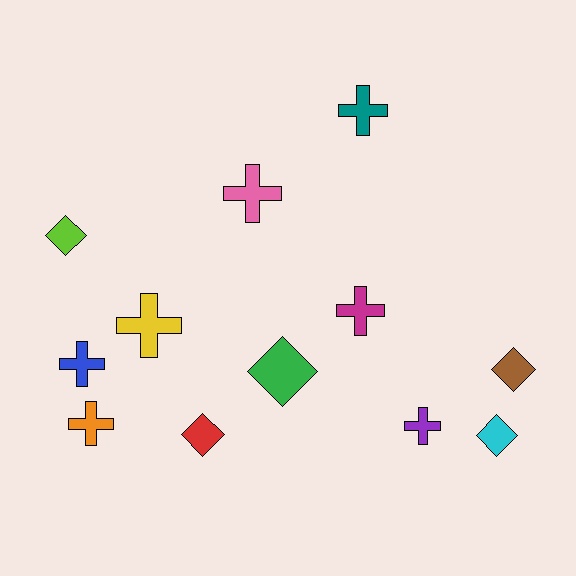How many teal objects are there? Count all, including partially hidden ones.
There is 1 teal object.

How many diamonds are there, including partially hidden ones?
There are 5 diamonds.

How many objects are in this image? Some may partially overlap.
There are 12 objects.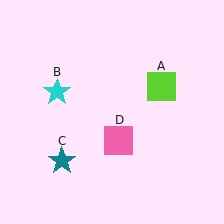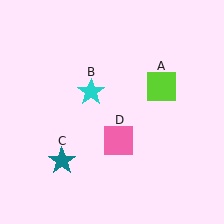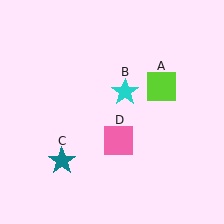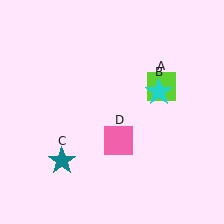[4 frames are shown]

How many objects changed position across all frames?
1 object changed position: cyan star (object B).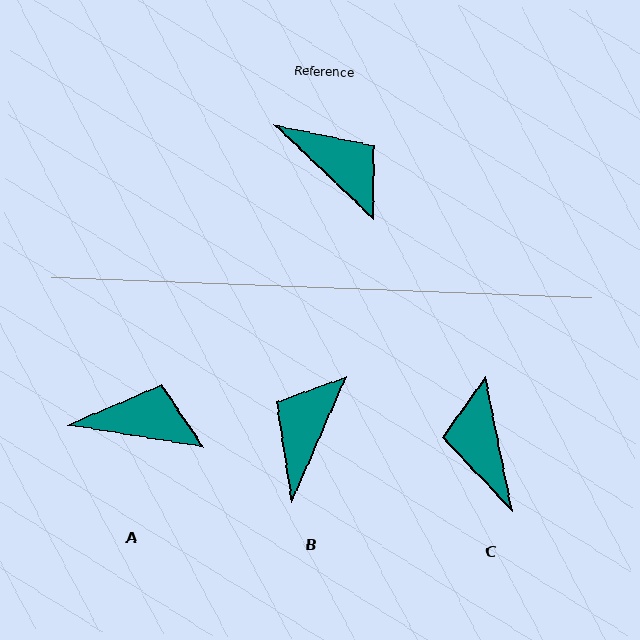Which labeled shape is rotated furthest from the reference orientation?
C, about 145 degrees away.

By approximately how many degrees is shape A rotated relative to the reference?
Approximately 34 degrees counter-clockwise.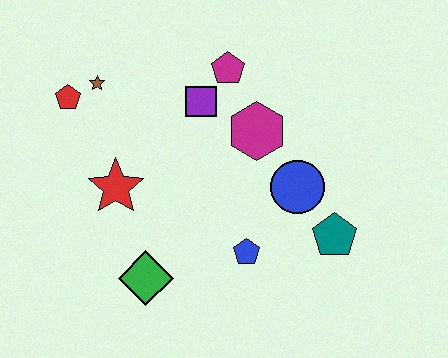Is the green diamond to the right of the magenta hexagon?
No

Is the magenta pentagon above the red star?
Yes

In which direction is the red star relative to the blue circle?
The red star is to the left of the blue circle.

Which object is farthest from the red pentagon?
The teal pentagon is farthest from the red pentagon.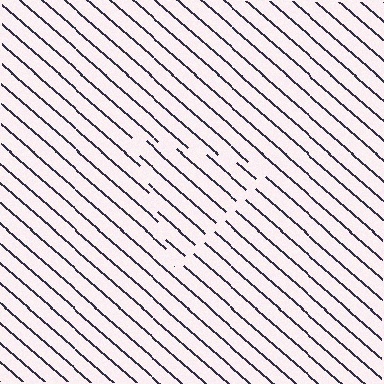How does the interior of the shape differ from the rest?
The interior of the shape contains the same grating, shifted by half a period — the contour is defined by the phase discontinuity where line-ends from the inner and outer gratings abut.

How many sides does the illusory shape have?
3 sides — the line-ends trace a triangle.